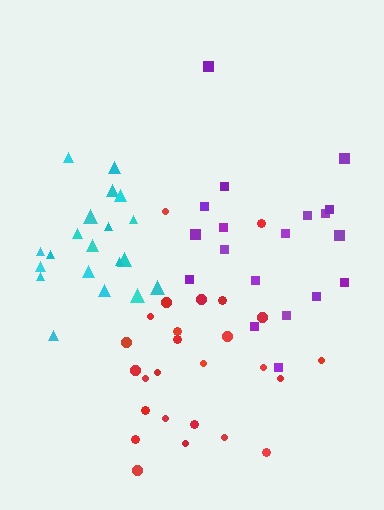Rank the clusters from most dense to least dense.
cyan, red, purple.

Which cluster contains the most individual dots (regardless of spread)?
Red (26).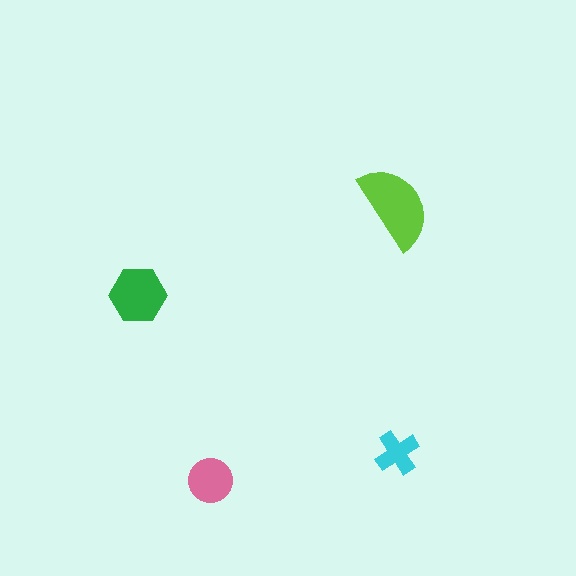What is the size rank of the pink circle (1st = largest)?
3rd.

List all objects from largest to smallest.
The lime semicircle, the green hexagon, the pink circle, the cyan cross.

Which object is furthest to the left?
The green hexagon is leftmost.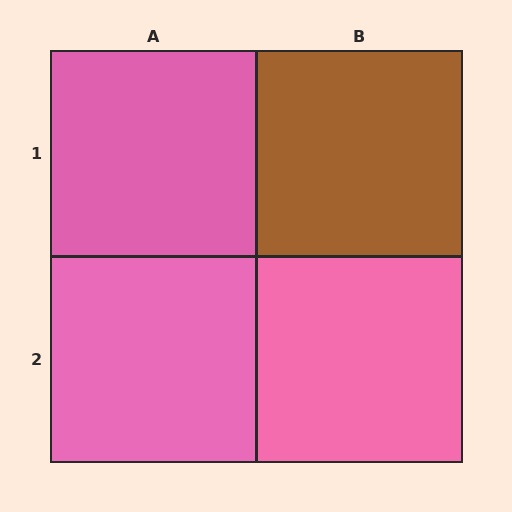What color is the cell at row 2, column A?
Pink.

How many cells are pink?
3 cells are pink.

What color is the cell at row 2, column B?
Pink.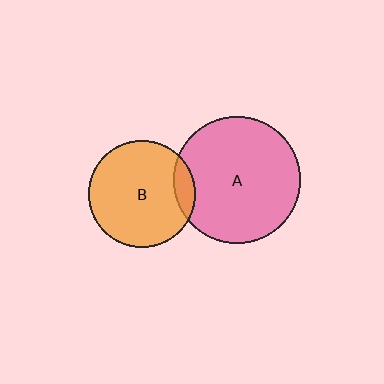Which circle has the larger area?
Circle A (pink).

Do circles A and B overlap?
Yes.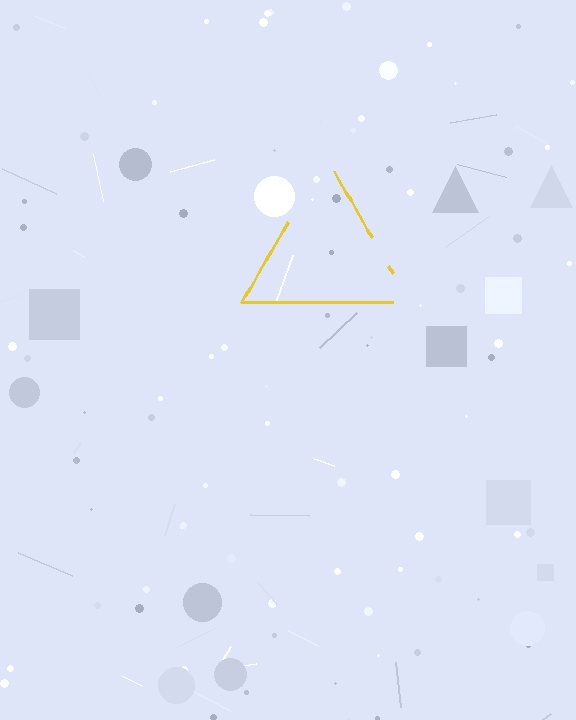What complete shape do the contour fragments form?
The contour fragments form a triangle.